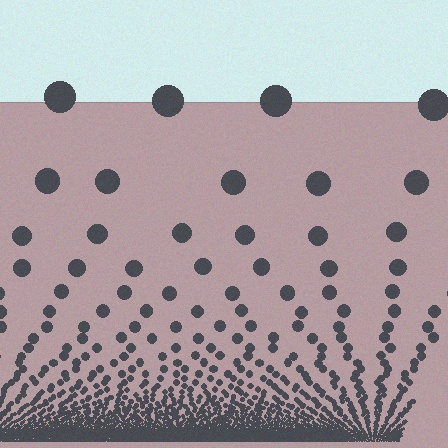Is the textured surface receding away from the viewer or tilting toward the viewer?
The surface appears to tilt toward the viewer. Texture elements get larger and sparser toward the top.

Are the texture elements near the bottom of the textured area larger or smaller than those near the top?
Smaller. The gradient is inverted — elements near the bottom are smaller and denser.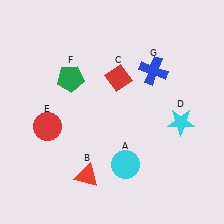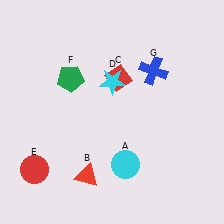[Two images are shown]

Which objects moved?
The objects that moved are: the cyan star (D), the red circle (E).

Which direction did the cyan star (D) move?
The cyan star (D) moved left.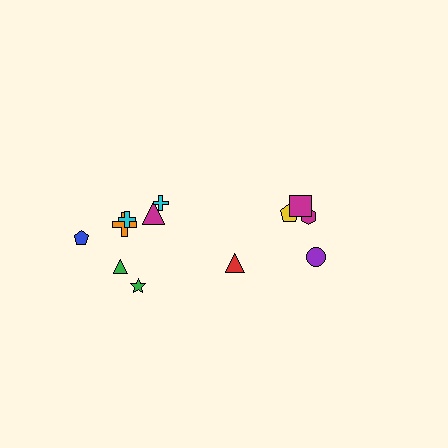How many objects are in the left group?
There are 7 objects.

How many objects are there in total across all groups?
There are 12 objects.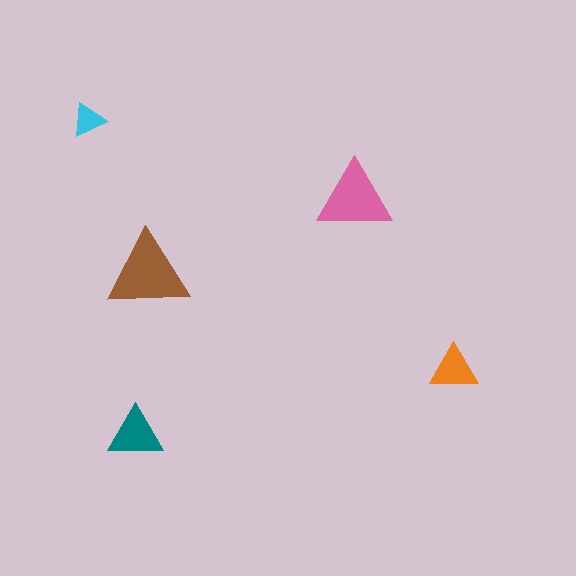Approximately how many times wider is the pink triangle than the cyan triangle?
About 2 times wider.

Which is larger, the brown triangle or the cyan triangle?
The brown one.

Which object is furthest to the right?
The orange triangle is rightmost.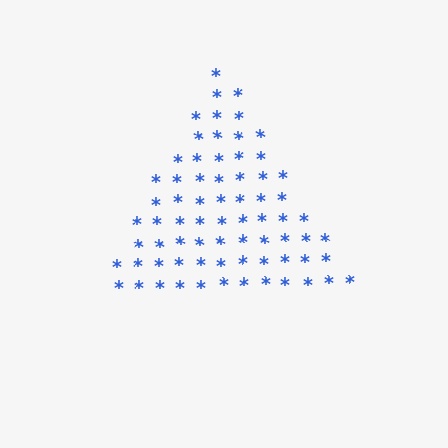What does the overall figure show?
The overall figure shows a triangle.